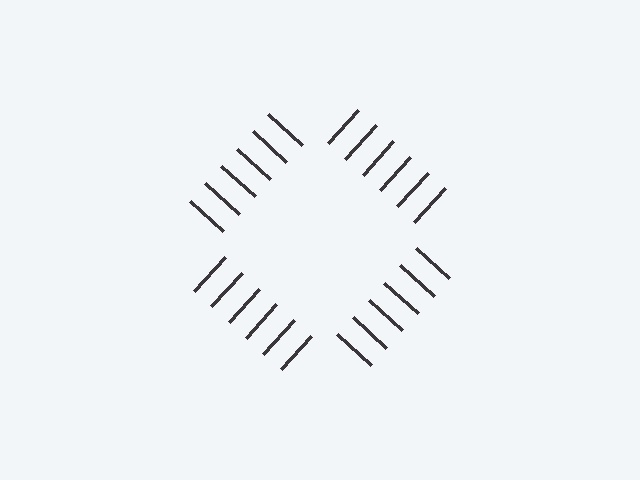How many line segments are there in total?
24 — 6 along each of the 4 edges.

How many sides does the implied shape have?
4 sides — the line-ends trace a square.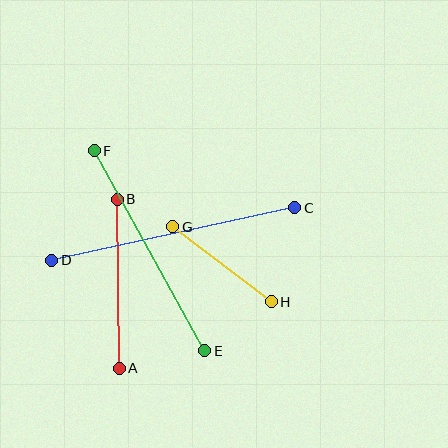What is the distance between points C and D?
The distance is approximately 249 pixels.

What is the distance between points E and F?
The distance is approximately 229 pixels.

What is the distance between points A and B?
The distance is approximately 169 pixels.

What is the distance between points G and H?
The distance is approximately 124 pixels.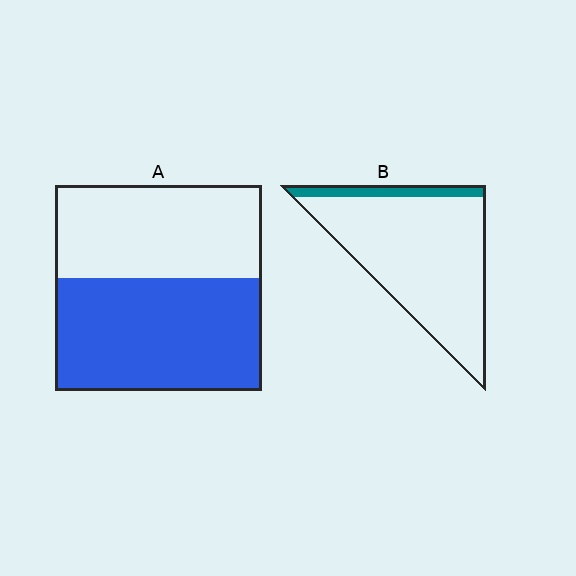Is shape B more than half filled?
No.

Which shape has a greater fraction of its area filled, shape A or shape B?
Shape A.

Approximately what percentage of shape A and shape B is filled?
A is approximately 55% and B is approximately 10%.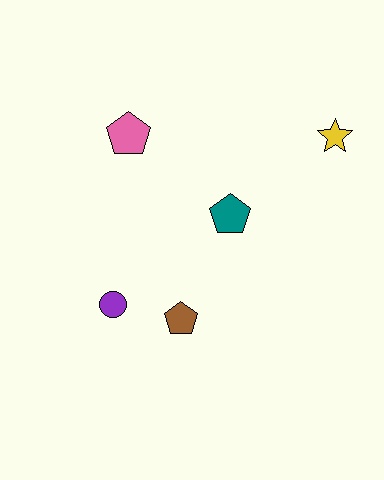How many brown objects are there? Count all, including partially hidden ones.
There is 1 brown object.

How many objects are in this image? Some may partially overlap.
There are 5 objects.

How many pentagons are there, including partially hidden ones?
There are 3 pentagons.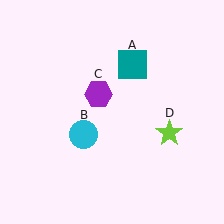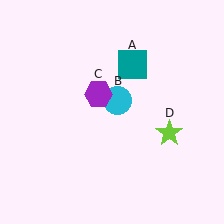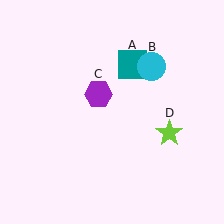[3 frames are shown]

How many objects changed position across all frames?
1 object changed position: cyan circle (object B).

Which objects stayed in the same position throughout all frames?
Teal square (object A) and purple hexagon (object C) and lime star (object D) remained stationary.